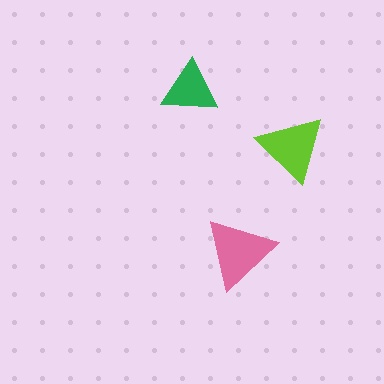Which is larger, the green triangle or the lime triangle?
The lime one.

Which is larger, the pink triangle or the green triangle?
The pink one.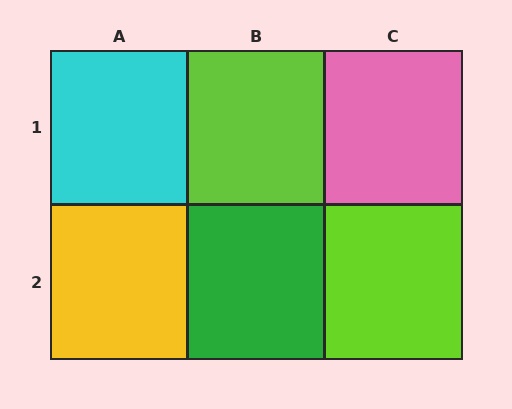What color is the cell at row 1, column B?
Lime.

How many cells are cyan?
1 cell is cyan.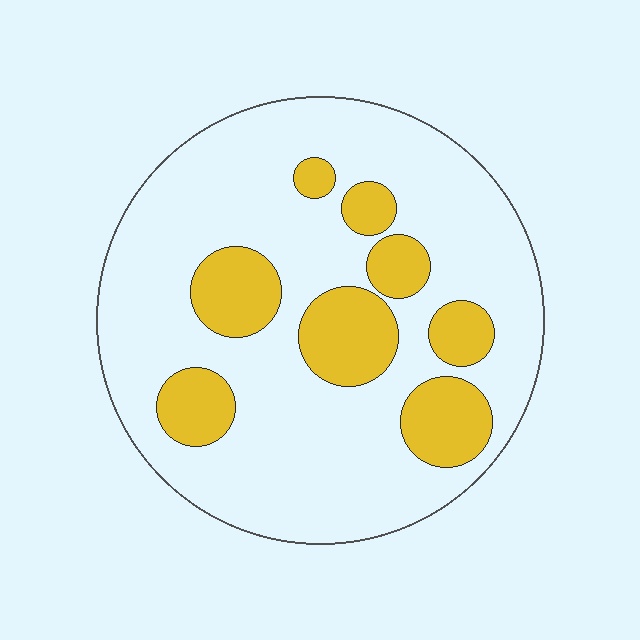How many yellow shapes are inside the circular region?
8.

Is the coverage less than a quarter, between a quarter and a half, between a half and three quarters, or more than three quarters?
Less than a quarter.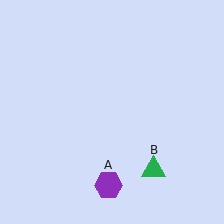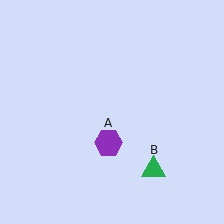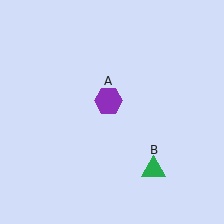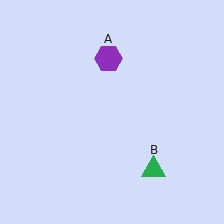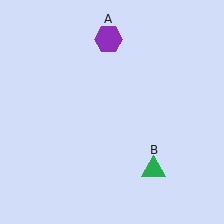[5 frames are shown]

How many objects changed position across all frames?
1 object changed position: purple hexagon (object A).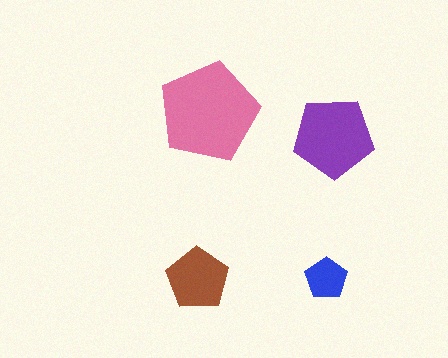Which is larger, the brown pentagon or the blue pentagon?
The brown one.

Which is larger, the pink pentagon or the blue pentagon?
The pink one.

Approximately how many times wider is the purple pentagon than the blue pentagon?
About 2 times wider.